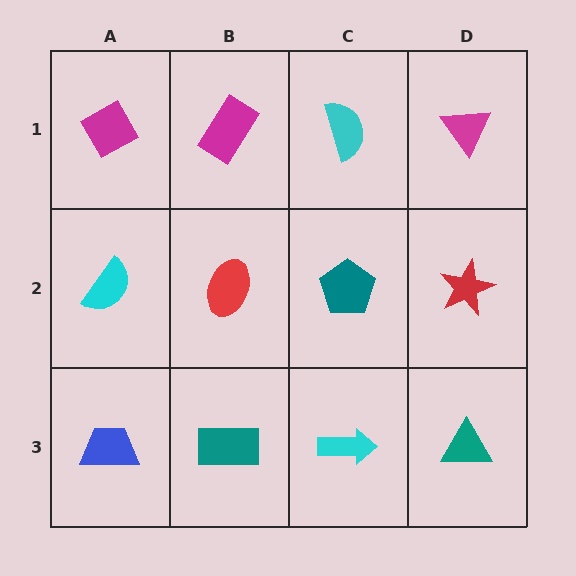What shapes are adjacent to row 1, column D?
A red star (row 2, column D), a cyan semicircle (row 1, column C).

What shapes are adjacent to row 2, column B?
A magenta rectangle (row 1, column B), a teal rectangle (row 3, column B), a cyan semicircle (row 2, column A), a teal pentagon (row 2, column C).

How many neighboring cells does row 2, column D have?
3.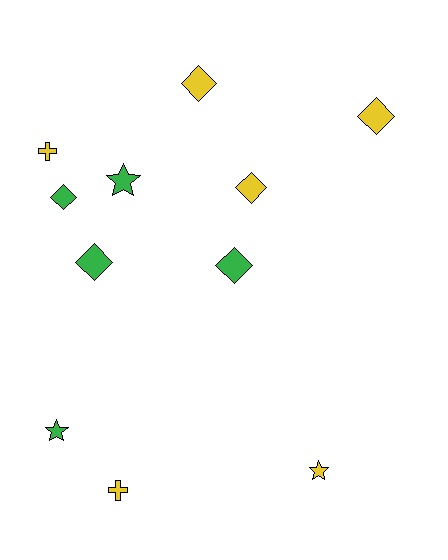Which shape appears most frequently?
Diamond, with 6 objects.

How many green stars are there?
There are 2 green stars.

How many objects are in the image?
There are 11 objects.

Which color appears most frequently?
Yellow, with 6 objects.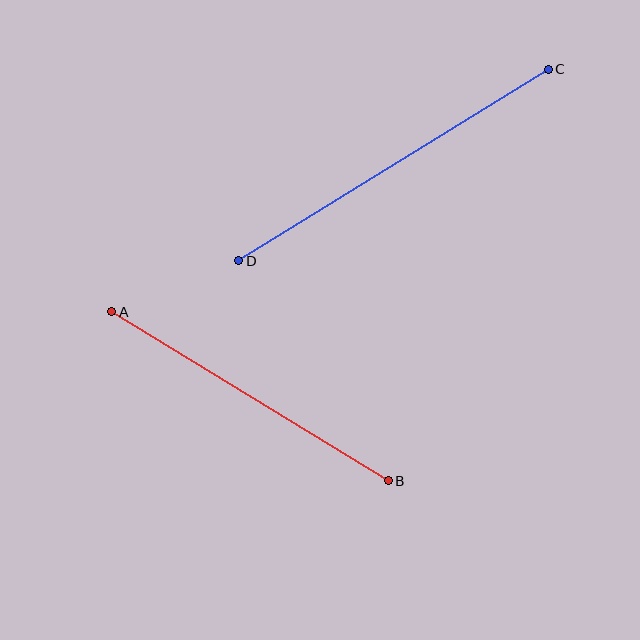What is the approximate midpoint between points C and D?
The midpoint is at approximately (394, 165) pixels.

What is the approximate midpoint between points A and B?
The midpoint is at approximately (250, 396) pixels.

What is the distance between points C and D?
The distance is approximately 364 pixels.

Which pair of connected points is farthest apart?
Points C and D are farthest apart.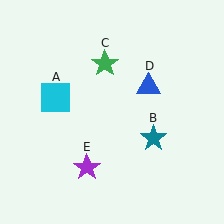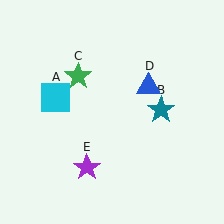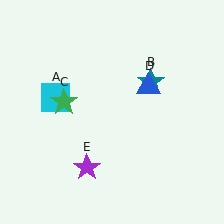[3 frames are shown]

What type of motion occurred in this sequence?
The teal star (object B), green star (object C) rotated counterclockwise around the center of the scene.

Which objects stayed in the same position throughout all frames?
Cyan square (object A) and blue triangle (object D) and purple star (object E) remained stationary.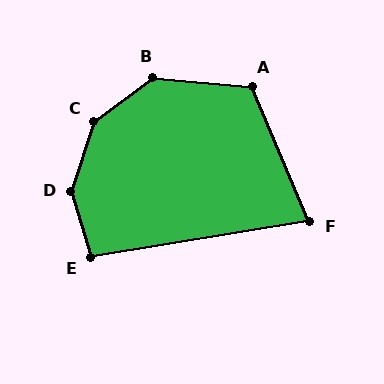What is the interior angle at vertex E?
Approximately 97 degrees (obtuse).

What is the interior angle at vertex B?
Approximately 138 degrees (obtuse).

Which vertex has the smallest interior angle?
F, at approximately 76 degrees.